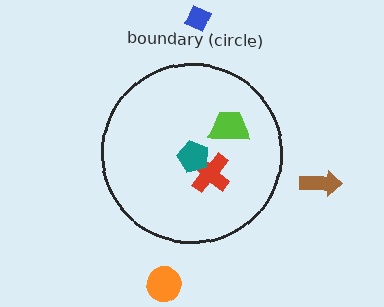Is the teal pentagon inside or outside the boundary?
Inside.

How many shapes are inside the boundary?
3 inside, 3 outside.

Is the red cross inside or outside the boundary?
Inside.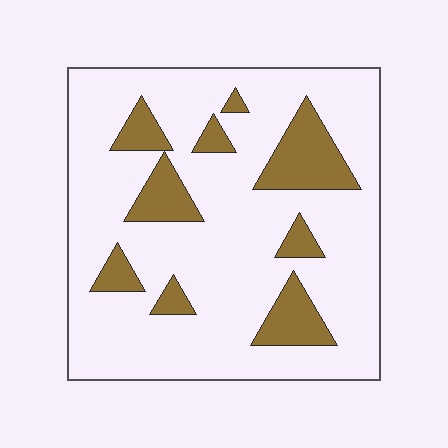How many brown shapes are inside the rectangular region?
9.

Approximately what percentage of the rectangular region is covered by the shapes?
Approximately 20%.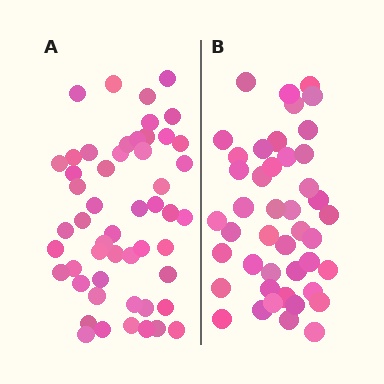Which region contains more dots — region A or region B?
Region A (the left region) has more dots.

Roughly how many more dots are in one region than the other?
Region A has roughly 8 or so more dots than region B.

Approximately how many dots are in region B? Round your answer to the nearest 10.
About 40 dots. (The exact count is 44, which rounds to 40.)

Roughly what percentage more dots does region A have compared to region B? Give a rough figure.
About 20% more.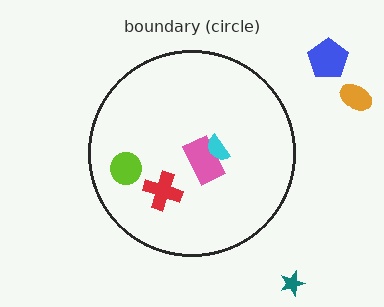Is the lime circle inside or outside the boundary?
Inside.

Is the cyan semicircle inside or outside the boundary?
Inside.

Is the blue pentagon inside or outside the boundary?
Outside.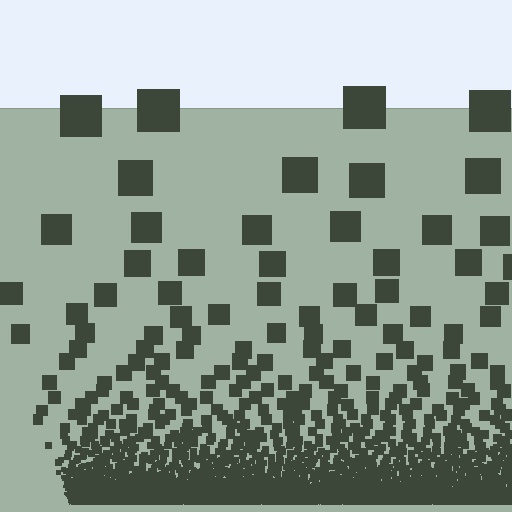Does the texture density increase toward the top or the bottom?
Density increases toward the bottom.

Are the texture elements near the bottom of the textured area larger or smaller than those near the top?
Smaller. The gradient is inverted — elements near the bottom are smaller and denser.